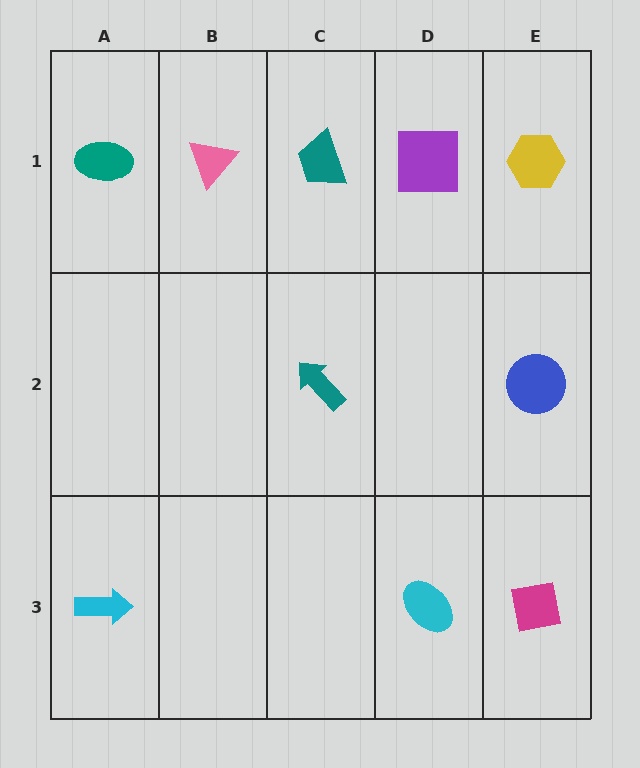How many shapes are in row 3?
3 shapes.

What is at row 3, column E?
A magenta square.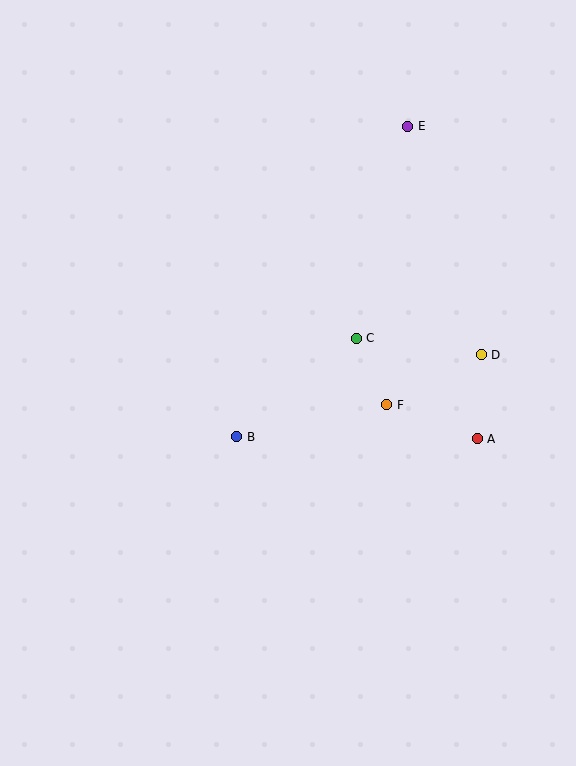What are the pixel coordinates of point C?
Point C is at (356, 338).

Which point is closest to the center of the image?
Point B at (237, 437) is closest to the center.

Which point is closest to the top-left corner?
Point E is closest to the top-left corner.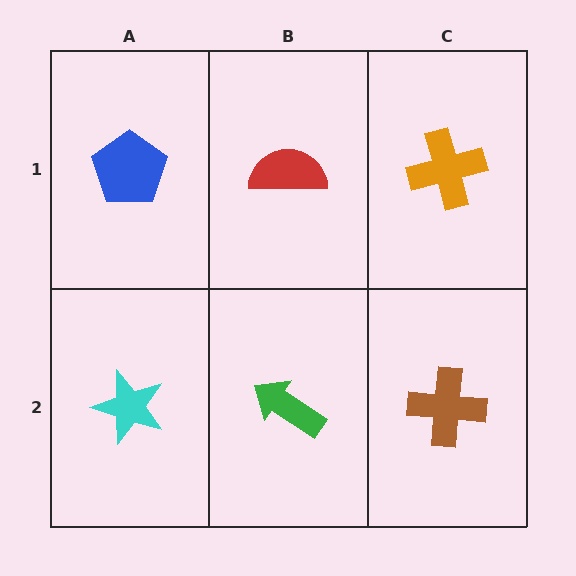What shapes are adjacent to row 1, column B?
A green arrow (row 2, column B), a blue pentagon (row 1, column A), an orange cross (row 1, column C).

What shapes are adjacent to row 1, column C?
A brown cross (row 2, column C), a red semicircle (row 1, column B).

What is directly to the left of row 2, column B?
A cyan star.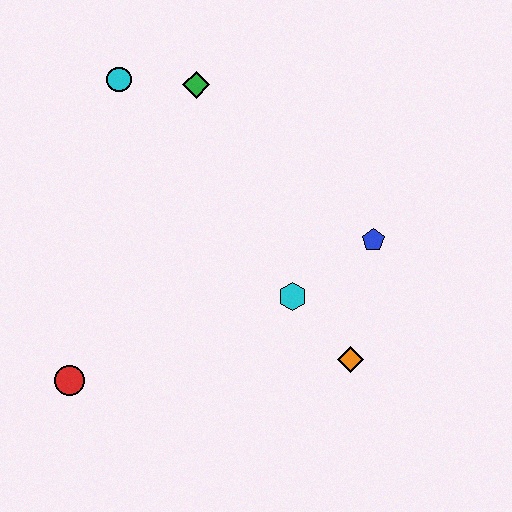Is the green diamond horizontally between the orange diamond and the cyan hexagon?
No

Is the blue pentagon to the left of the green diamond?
No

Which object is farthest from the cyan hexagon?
The cyan circle is farthest from the cyan hexagon.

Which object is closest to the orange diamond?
The cyan hexagon is closest to the orange diamond.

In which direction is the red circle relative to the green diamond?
The red circle is below the green diamond.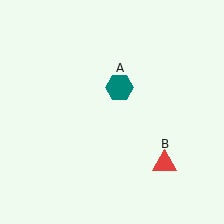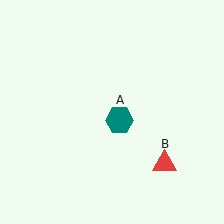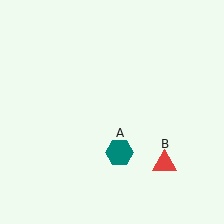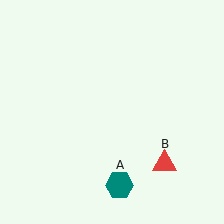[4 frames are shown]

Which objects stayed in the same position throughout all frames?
Red triangle (object B) remained stationary.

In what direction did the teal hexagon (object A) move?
The teal hexagon (object A) moved down.